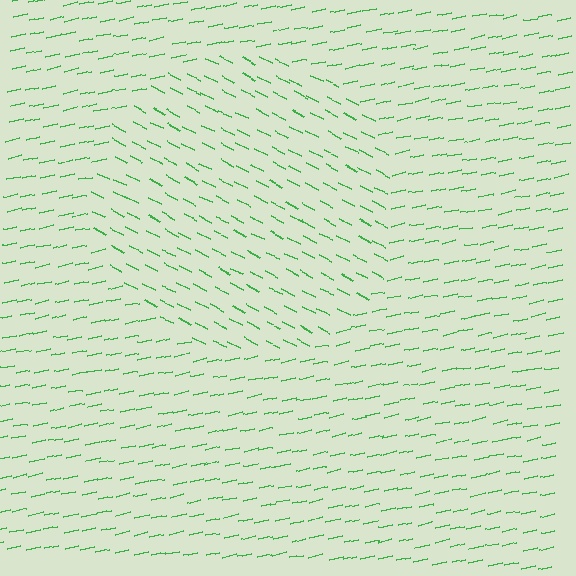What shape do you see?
I see a circle.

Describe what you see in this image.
The image is filled with small green line segments. A circle region in the image has lines oriented differently from the surrounding lines, creating a visible texture boundary.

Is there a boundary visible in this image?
Yes, there is a texture boundary formed by a change in line orientation.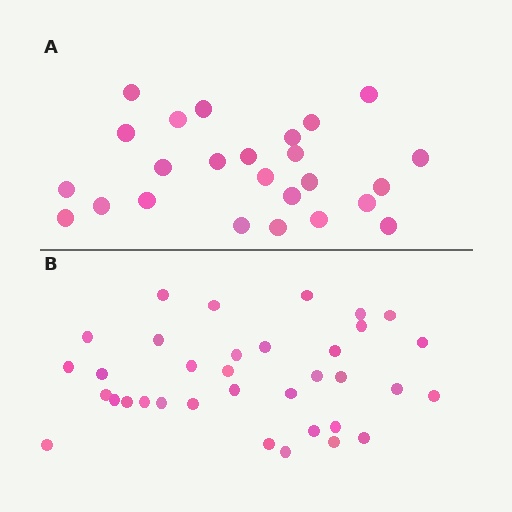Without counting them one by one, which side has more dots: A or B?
Region B (the bottom region) has more dots.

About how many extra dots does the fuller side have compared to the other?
Region B has roughly 10 or so more dots than region A.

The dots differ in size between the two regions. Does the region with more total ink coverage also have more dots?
No. Region A has more total ink coverage because its dots are larger, but region B actually contains more individual dots. Total area can be misleading — the number of items is what matters here.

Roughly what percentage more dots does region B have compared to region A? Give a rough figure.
About 40% more.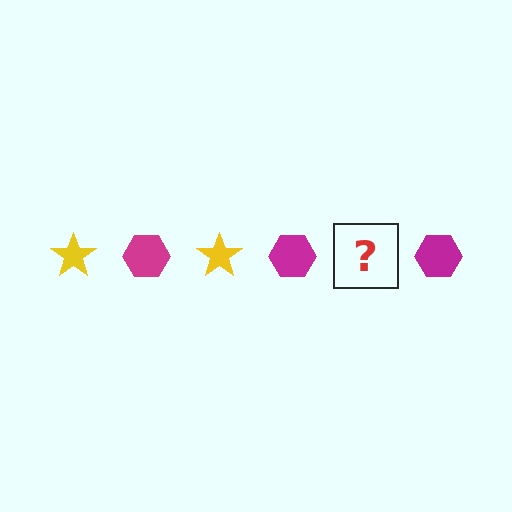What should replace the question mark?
The question mark should be replaced with a yellow star.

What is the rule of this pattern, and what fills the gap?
The rule is that the pattern alternates between yellow star and magenta hexagon. The gap should be filled with a yellow star.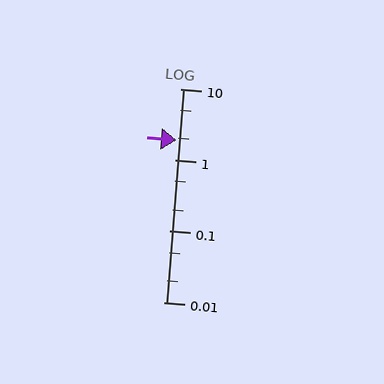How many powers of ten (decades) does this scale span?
The scale spans 3 decades, from 0.01 to 10.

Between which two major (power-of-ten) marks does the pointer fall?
The pointer is between 1 and 10.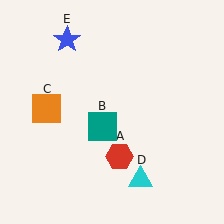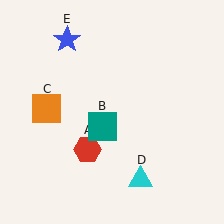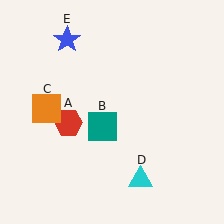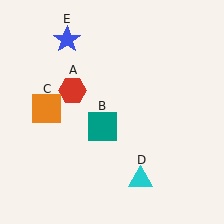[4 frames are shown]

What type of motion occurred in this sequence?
The red hexagon (object A) rotated clockwise around the center of the scene.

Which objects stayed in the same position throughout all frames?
Teal square (object B) and orange square (object C) and cyan triangle (object D) and blue star (object E) remained stationary.